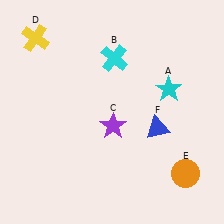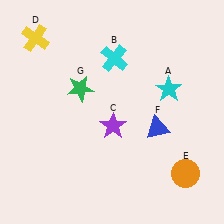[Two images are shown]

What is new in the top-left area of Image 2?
A green star (G) was added in the top-left area of Image 2.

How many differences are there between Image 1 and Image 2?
There is 1 difference between the two images.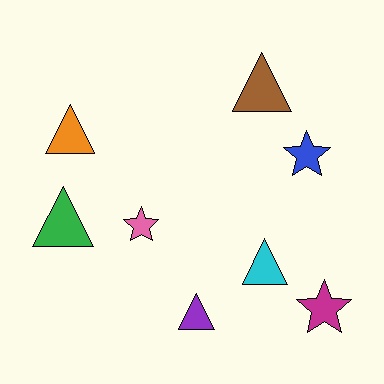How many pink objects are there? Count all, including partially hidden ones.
There is 1 pink object.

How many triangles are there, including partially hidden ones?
There are 5 triangles.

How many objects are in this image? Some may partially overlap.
There are 8 objects.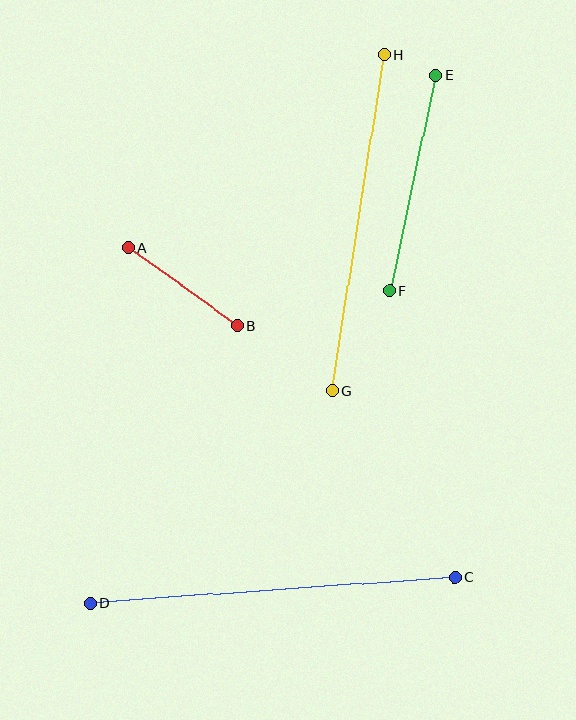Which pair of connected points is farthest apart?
Points C and D are farthest apart.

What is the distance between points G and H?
The distance is approximately 340 pixels.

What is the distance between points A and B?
The distance is approximately 134 pixels.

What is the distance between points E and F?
The distance is approximately 220 pixels.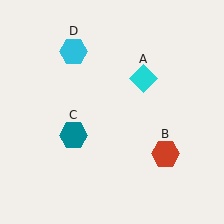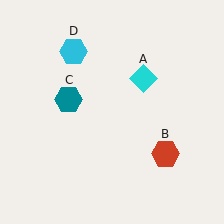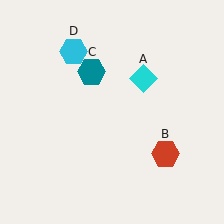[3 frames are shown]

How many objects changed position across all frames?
1 object changed position: teal hexagon (object C).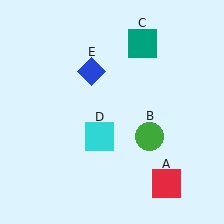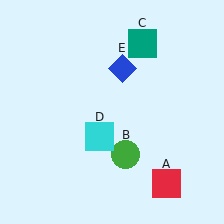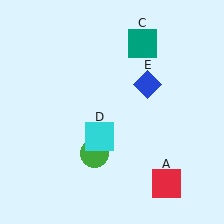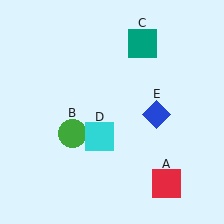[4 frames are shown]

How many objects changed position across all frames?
2 objects changed position: green circle (object B), blue diamond (object E).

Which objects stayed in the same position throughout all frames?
Red square (object A) and teal square (object C) and cyan square (object D) remained stationary.